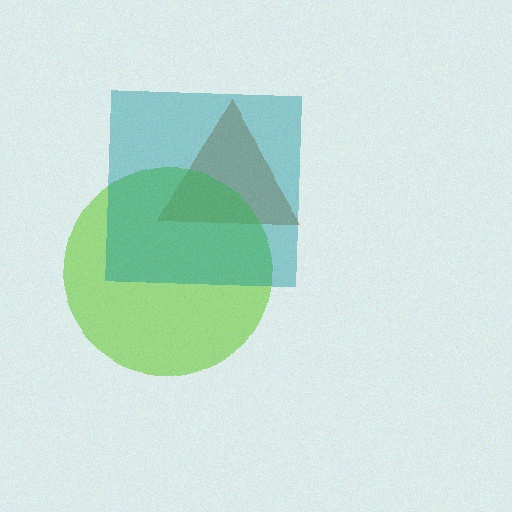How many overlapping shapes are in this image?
There are 3 overlapping shapes in the image.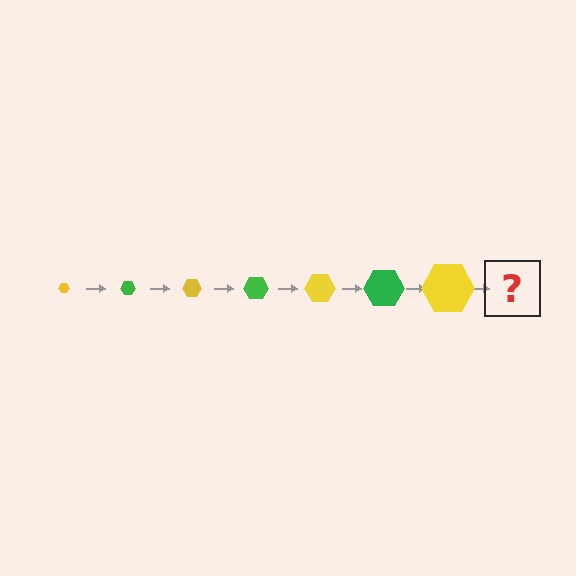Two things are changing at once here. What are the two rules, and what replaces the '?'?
The two rules are that the hexagon grows larger each step and the color cycles through yellow and green. The '?' should be a green hexagon, larger than the previous one.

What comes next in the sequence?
The next element should be a green hexagon, larger than the previous one.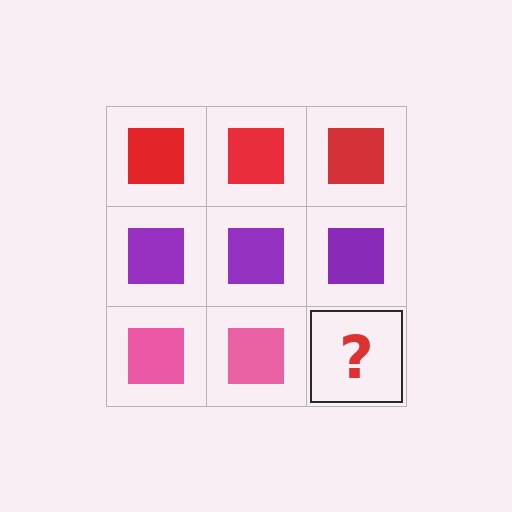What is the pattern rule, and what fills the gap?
The rule is that each row has a consistent color. The gap should be filled with a pink square.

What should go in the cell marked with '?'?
The missing cell should contain a pink square.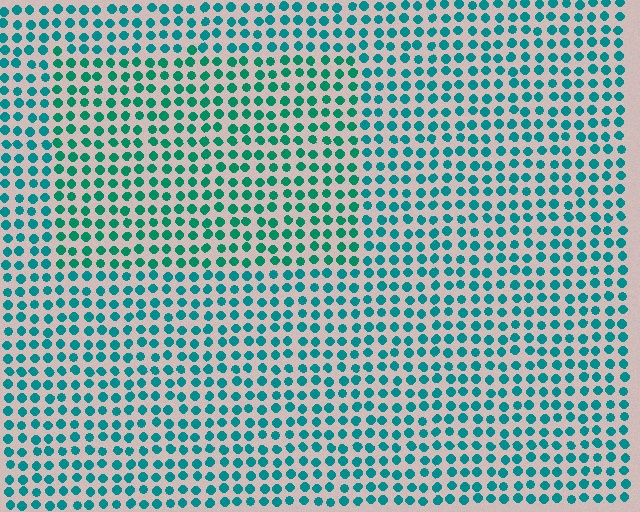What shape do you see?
I see a rectangle.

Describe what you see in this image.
The image is filled with small teal elements in a uniform arrangement. A rectangle-shaped region is visible where the elements are tinted to a slightly different hue, forming a subtle color boundary.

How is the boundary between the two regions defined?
The boundary is defined purely by a slight shift in hue (about 19 degrees). Spacing, size, and orientation are identical on both sides.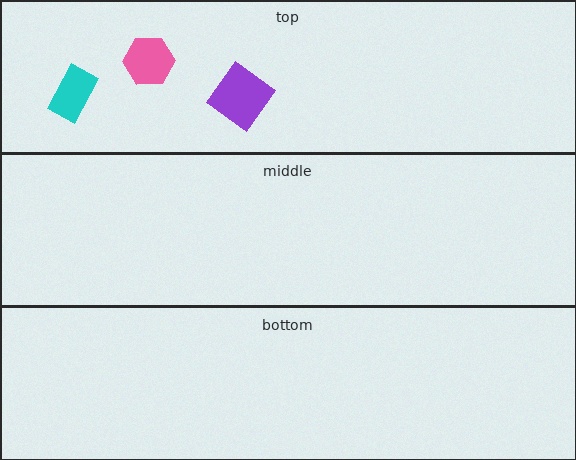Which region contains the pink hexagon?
The top region.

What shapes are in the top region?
The pink hexagon, the purple diamond, the cyan rectangle.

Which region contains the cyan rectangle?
The top region.